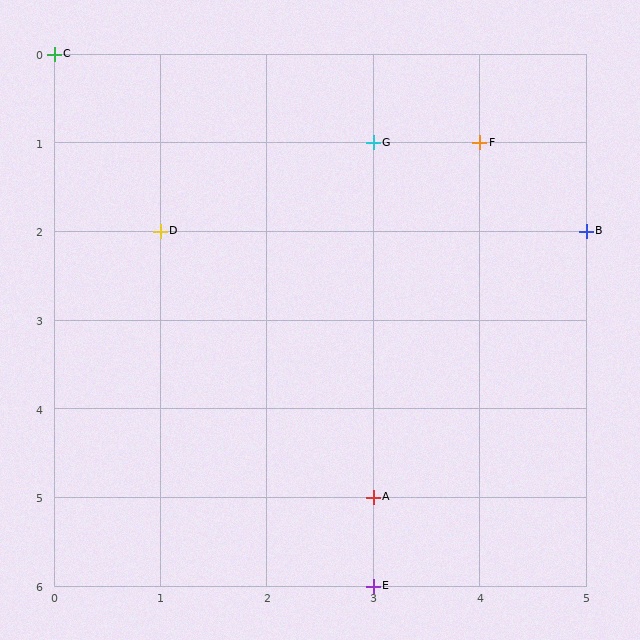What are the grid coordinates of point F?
Point F is at grid coordinates (4, 1).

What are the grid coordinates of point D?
Point D is at grid coordinates (1, 2).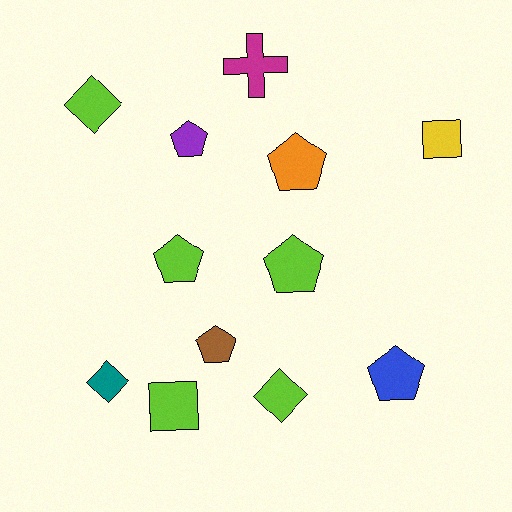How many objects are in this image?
There are 12 objects.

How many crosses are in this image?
There is 1 cross.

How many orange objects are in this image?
There is 1 orange object.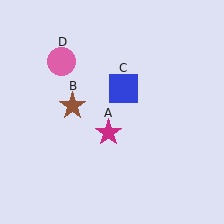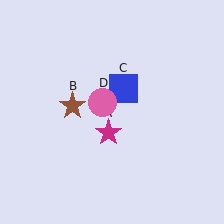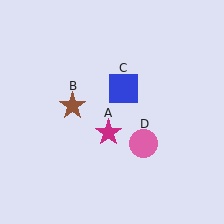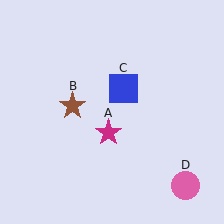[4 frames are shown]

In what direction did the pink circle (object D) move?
The pink circle (object D) moved down and to the right.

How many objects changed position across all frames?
1 object changed position: pink circle (object D).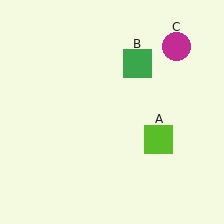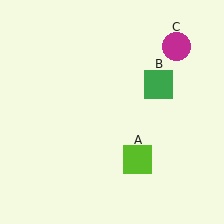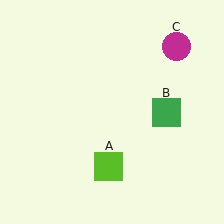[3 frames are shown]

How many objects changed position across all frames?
2 objects changed position: lime square (object A), green square (object B).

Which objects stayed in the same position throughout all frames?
Magenta circle (object C) remained stationary.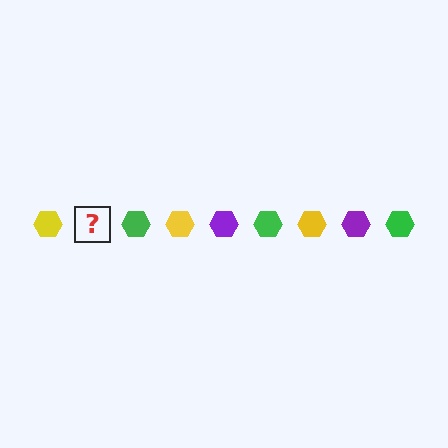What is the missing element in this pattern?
The missing element is a purple hexagon.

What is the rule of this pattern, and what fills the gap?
The rule is that the pattern cycles through yellow, purple, green hexagons. The gap should be filled with a purple hexagon.